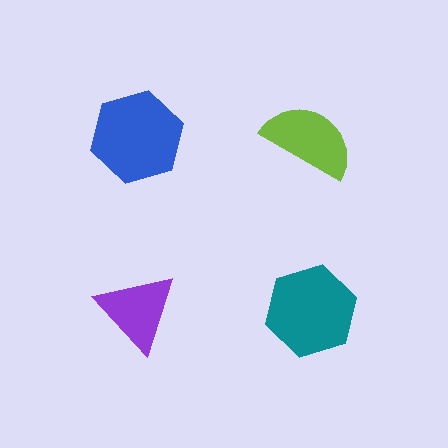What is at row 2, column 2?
A teal hexagon.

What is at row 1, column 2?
A lime semicircle.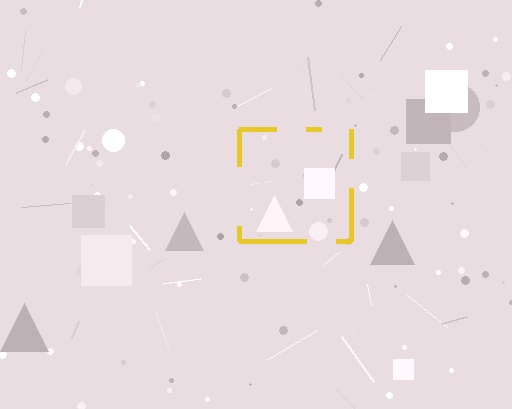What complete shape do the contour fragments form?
The contour fragments form a square.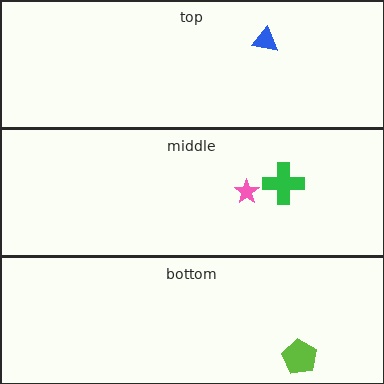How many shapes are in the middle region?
2.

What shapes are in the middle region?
The pink star, the green cross.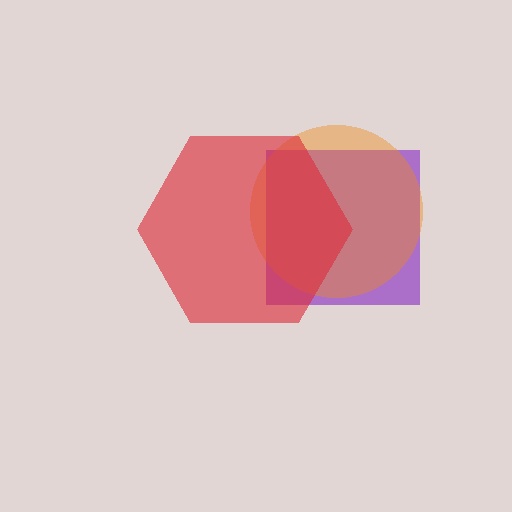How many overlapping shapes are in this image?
There are 3 overlapping shapes in the image.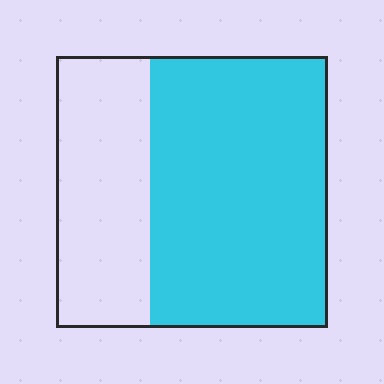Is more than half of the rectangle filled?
Yes.